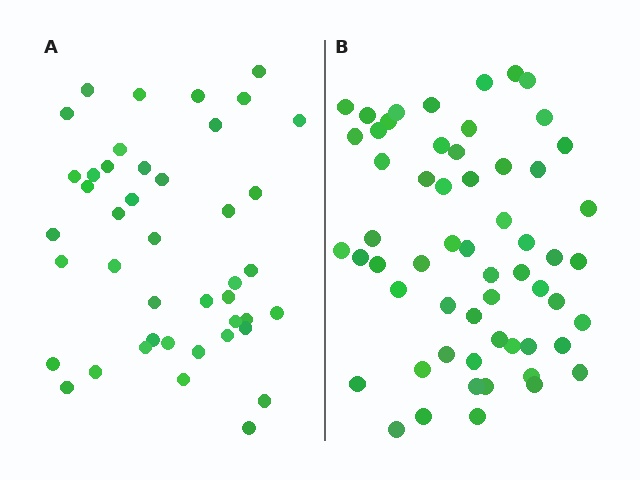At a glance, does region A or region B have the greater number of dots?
Region B (the right region) has more dots.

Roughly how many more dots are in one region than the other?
Region B has approximately 15 more dots than region A.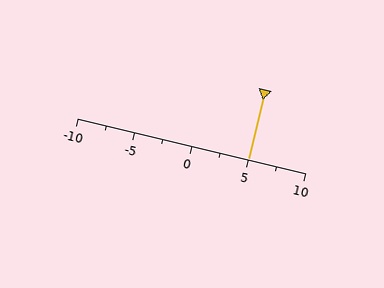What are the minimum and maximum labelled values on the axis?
The axis runs from -10 to 10.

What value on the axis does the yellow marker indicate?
The marker indicates approximately 5.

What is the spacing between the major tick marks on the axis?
The major ticks are spaced 5 apart.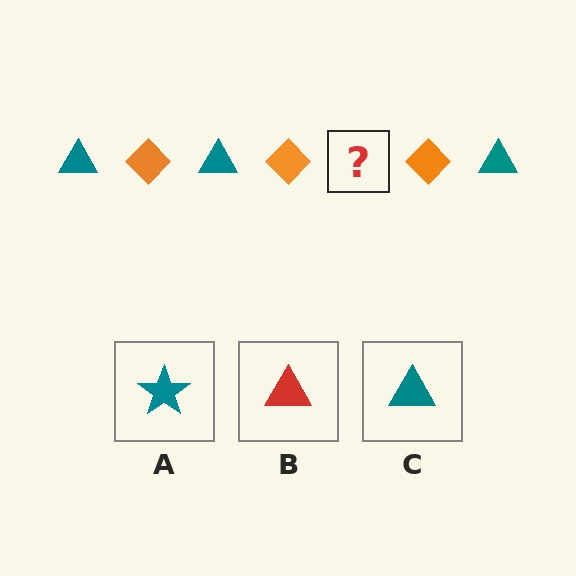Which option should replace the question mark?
Option C.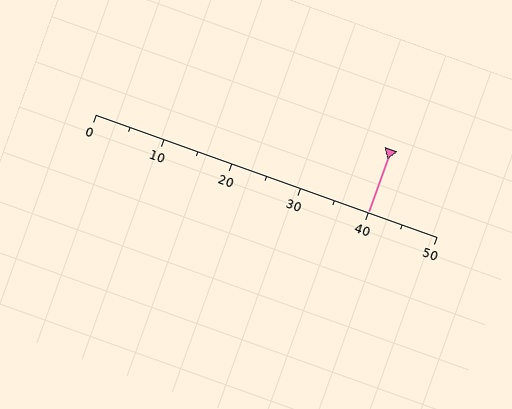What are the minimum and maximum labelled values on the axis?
The axis runs from 0 to 50.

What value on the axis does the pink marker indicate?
The marker indicates approximately 40.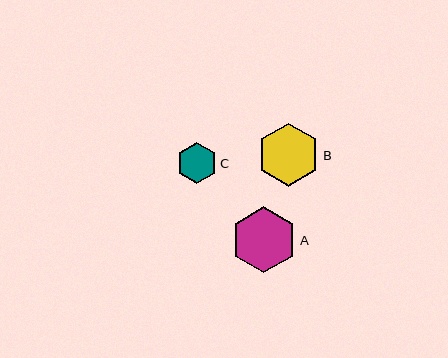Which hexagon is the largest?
Hexagon A is the largest with a size of approximately 66 pixels.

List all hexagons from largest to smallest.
From largest to smallest: A, B, C.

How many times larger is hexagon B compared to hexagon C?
Hexagon B is approximately 1.5 times the size of hexagon C.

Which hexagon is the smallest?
Hexagon C is the smallest with a size of approximately 41 pixels.